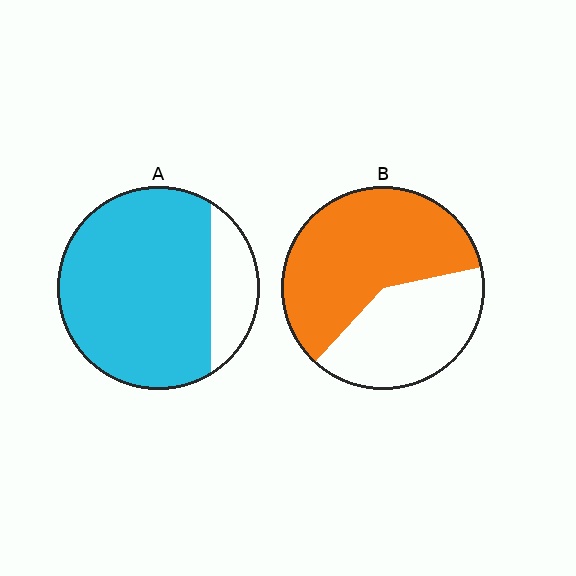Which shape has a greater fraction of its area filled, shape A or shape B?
Shape A.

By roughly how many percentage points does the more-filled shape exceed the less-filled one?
By roughly 20 percentage points (A over B).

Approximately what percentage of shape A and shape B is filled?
A is approximately 80% and B is approximately 60%.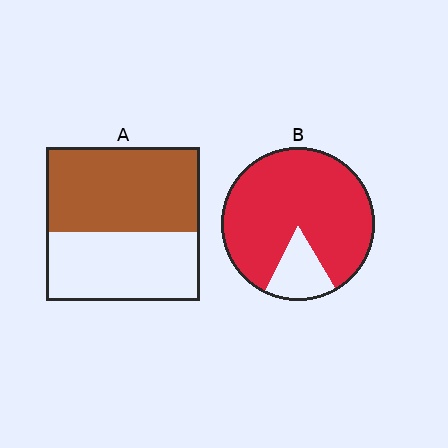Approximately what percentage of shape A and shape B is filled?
A is approximately 55% and B is approximately 85%.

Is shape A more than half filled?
Yes.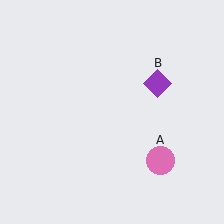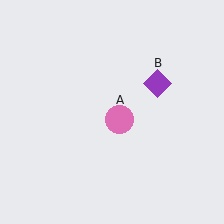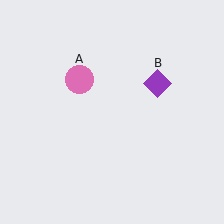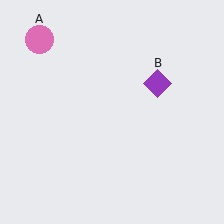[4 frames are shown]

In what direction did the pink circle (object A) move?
The pink circle (object A) moved up and to the left.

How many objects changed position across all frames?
1 object changed position: pink circle (object A).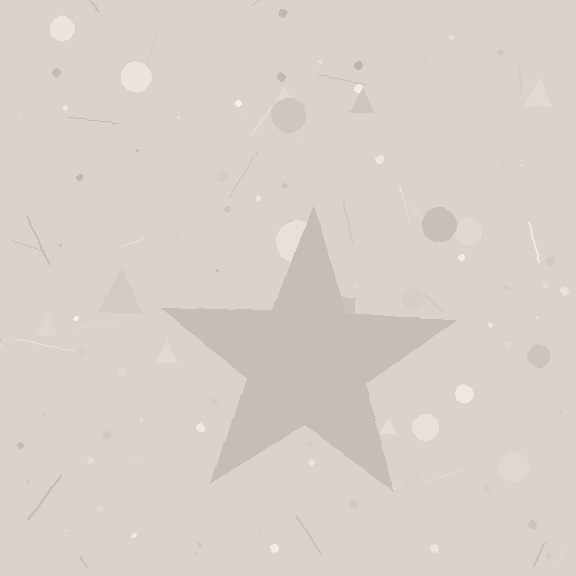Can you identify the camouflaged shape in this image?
The camouflaged shape is a star.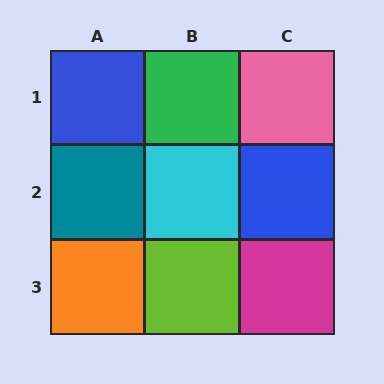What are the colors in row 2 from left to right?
Teal, cyan, blue.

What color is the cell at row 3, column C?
Magenta.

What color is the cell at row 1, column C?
Pink.